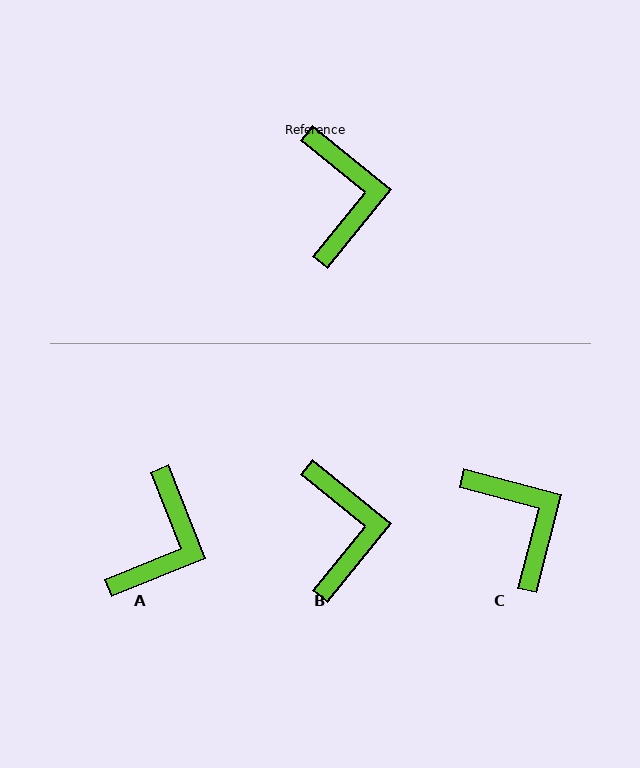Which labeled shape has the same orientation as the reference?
B.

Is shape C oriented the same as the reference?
No, it is off by about 24 degrees.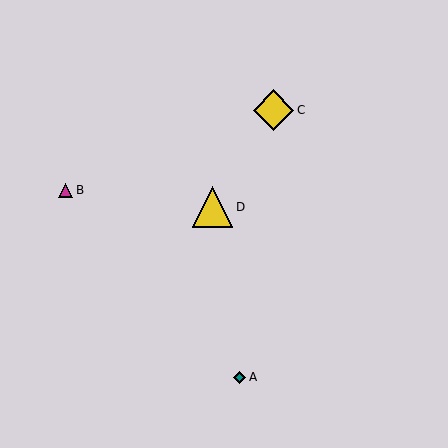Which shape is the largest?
The yellow triangle (labeled D) is the largest.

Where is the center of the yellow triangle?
The center of the yellow triangle is at (213, 207).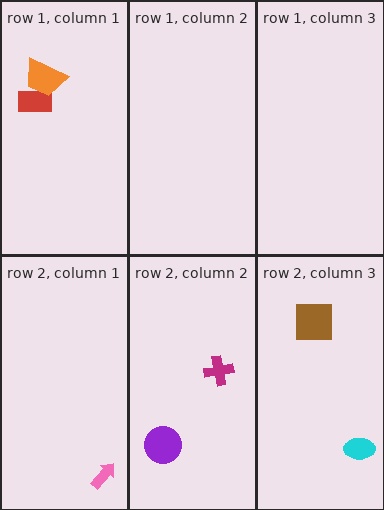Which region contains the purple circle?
The row 2, column 2 region.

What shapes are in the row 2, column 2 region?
The magenta cross, the purple circle.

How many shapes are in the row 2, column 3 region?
2.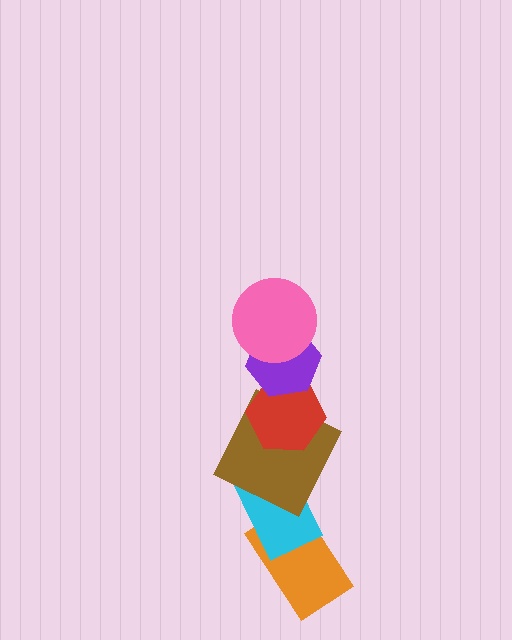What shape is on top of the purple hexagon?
The pink circle is on top of the purple hexagon.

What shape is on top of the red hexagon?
The purple hexagon is on top of the red hexagon.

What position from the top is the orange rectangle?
The orange rectangle is 6th from the top.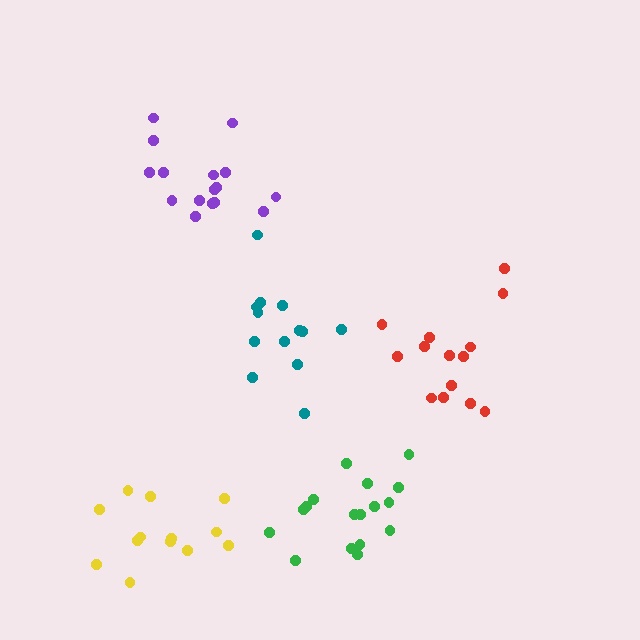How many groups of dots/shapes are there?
There are 5 groups.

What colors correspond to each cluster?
The clusters are colored: red, purple, yellow, teal, green.